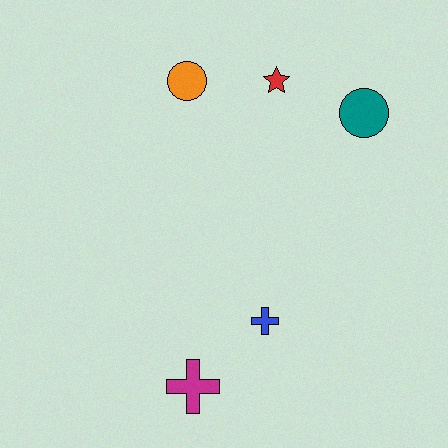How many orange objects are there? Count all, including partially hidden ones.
There is 1 orange object.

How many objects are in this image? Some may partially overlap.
There are 5 objects.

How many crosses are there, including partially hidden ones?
There are 2 crosses.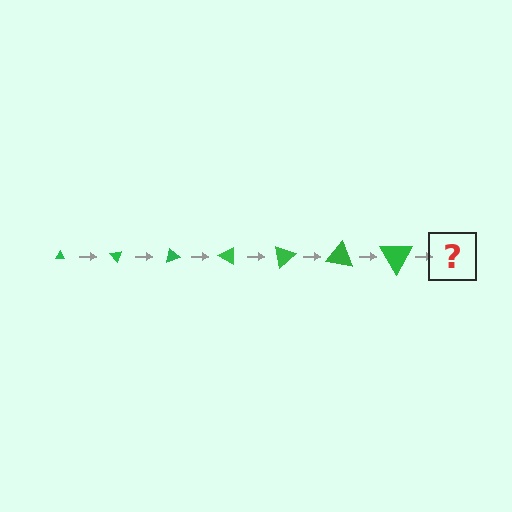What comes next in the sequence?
The next element should be a triangle, larger than the previous one and rotated 350 degrees from the start.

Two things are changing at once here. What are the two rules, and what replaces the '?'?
The two rules are that the triangle grows larger each step and it rotates 50 degrees each step. The '?' should be a triangle, larger than the previous one and rotated 350 degrees from the start.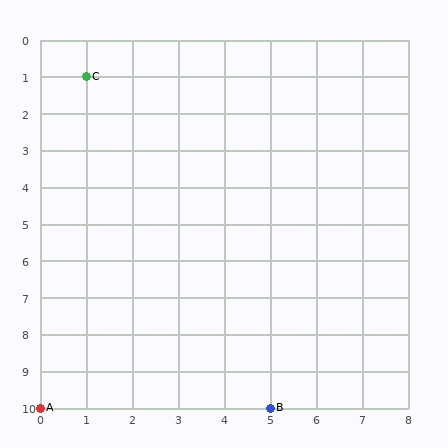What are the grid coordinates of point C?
Point C is at grid coordinates (1, 1).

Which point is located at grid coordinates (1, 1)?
Point C is at (1, 1).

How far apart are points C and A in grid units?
Points C and A are 1 column and 9 rows apart (about 9.1 grid units diagonally).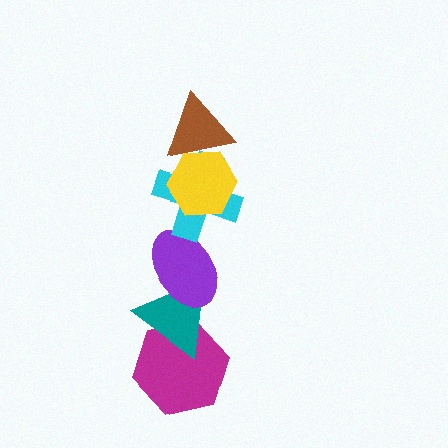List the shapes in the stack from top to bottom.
From top to bottom: the brown triangle, the yellow hexagon, the cyan cross, the purple ellipse, the teal triangle, the magenta hexagon.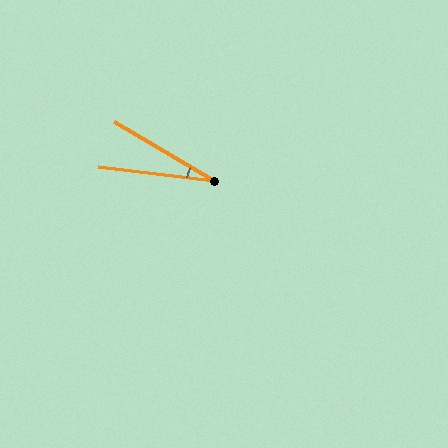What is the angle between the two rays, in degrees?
Approximately 23 degrees.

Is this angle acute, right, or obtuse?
It is acute.